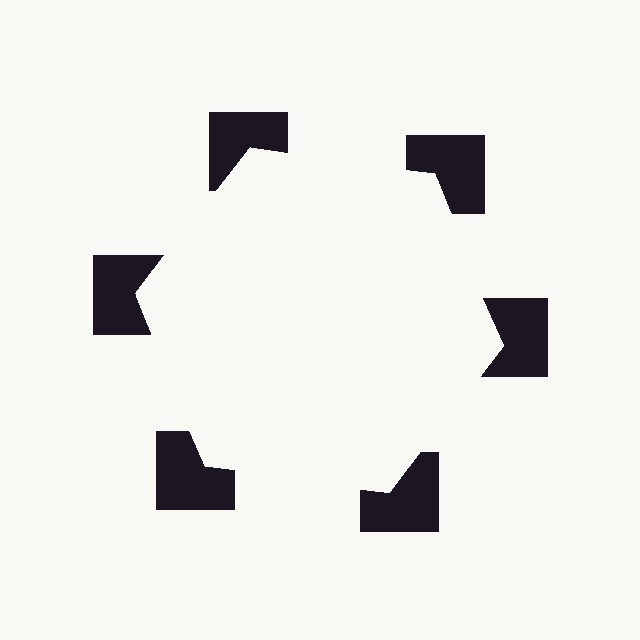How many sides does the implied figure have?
6 sides.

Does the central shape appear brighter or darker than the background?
It typically appears slightly brighter than the background, even though no actual brightness change is drawn.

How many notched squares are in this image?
There are 6 — one at each vertex of the illusory hexagon.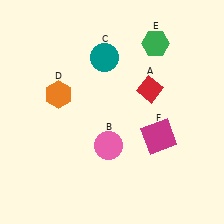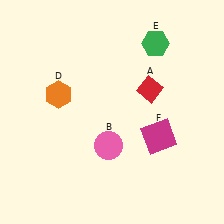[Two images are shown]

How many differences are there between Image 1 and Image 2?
There is 1 difference between the two images.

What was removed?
The teal circle (C) was removed in Image 2.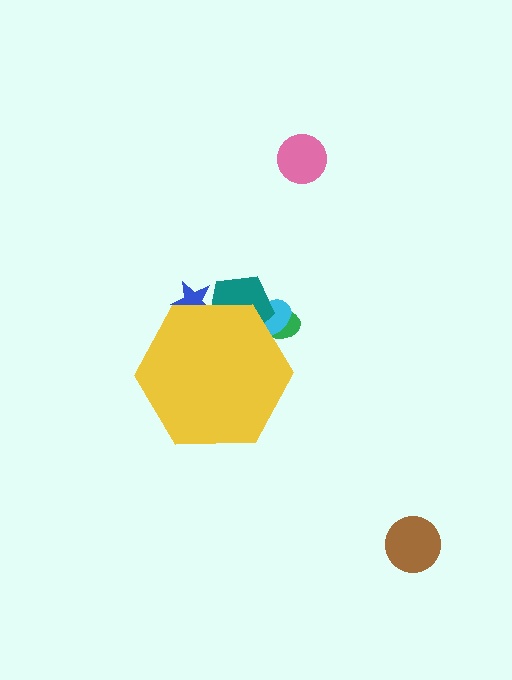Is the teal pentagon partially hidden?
Yes, the teal pentagon is partially hidden behind the yellow hexagon.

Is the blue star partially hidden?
Yes, the blue star is partially hidden behind the yellow hexagon.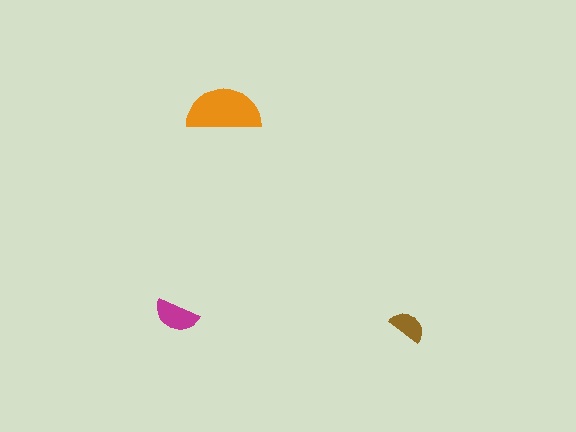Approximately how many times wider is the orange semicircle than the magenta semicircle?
About 1.5 times wider.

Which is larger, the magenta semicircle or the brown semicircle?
The magenta one.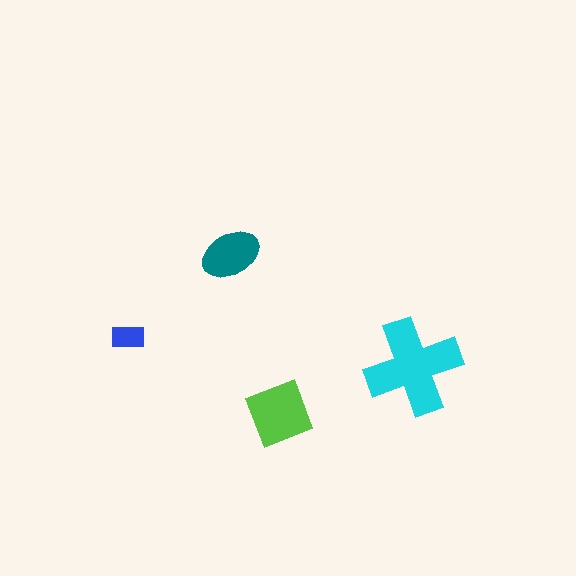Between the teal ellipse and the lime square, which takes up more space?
The lime square.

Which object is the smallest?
The blue rectangle.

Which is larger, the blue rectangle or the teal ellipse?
The teal ellipse.